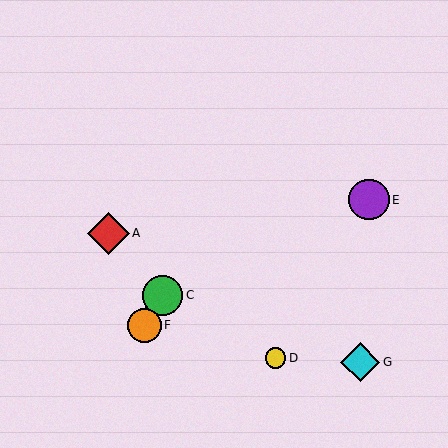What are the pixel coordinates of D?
Object D is at (276, 358).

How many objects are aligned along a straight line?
3 objects (B, C, F) are aligned along a straight line.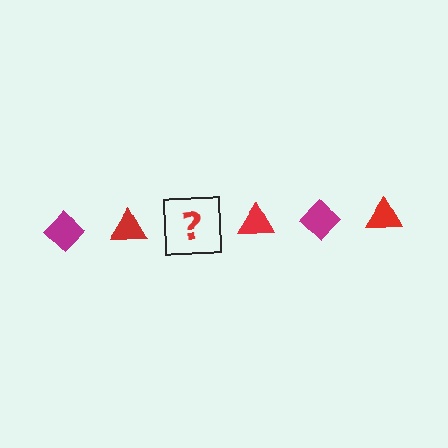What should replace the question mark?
The question mark should be replaced with a magenta diamond.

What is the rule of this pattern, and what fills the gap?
The rule is that the pattern alternates between magenta diamond and red triangle. The gap should be filled with a magenta diamond.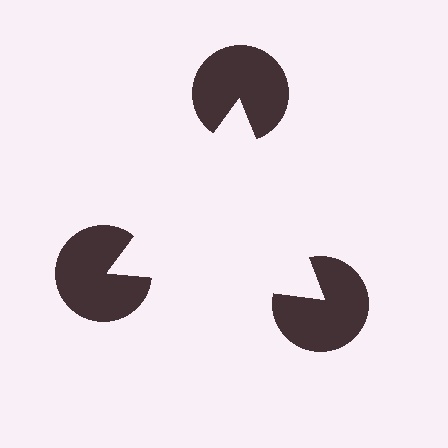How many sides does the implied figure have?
3 sides.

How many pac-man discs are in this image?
There are 3 — one at each vertex of the illusory triangle.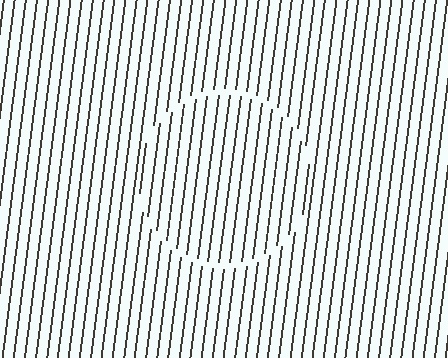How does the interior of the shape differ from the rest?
The interior of the shape contains the same grating, shifted by half a period — the contour is defined by the phase discontinuity where line-ends from the inner and outer gratings abut.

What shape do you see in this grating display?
An illusory circle. The interior of the shape contains the same grating, shifted by half a period — the contour is defined by the phase discontinuity where line-ends from the inner and outer gratings abut.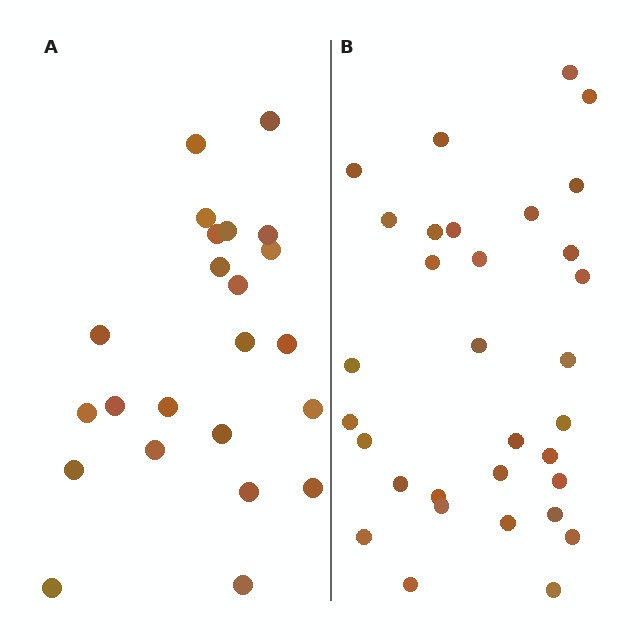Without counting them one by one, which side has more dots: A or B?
Region B (the right region) has more dots.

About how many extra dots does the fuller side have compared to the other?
Region B has roughly 8 or so more dots than region A.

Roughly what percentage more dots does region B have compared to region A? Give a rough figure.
About 40% more.